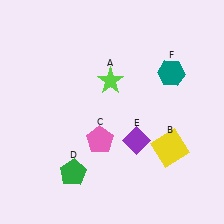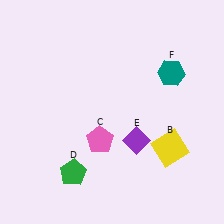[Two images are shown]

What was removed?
The lime star (A) was removed in Image 2.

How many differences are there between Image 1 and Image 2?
There is 1 difference between the two images.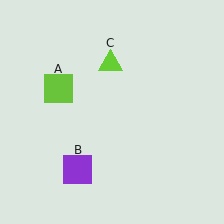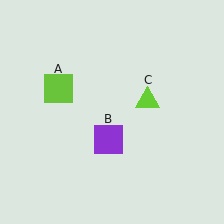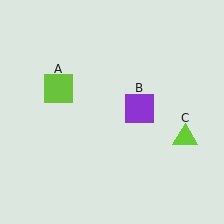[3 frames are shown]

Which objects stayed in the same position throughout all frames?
Lime square (object A) remained stationary.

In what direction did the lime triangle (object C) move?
The lime triangle (object C) moved down and to the right.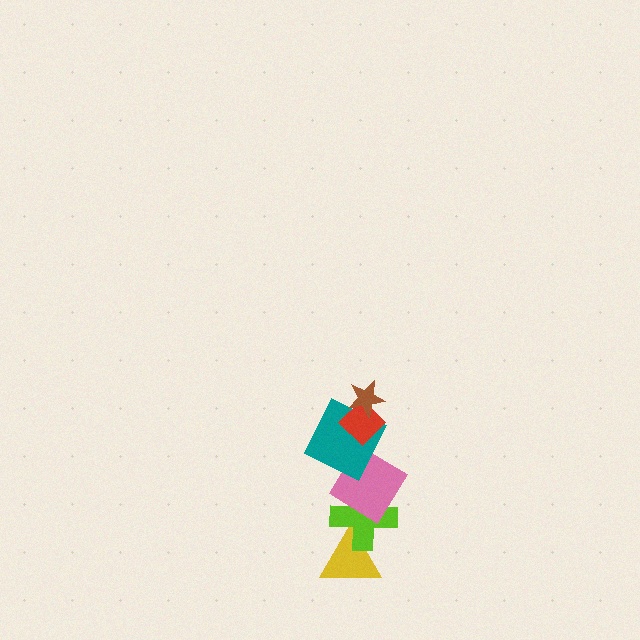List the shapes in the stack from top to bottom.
From top to bottom: the brown star, the red diamond, the teal square, the pink diamond, the lime cross, the yellow triangle.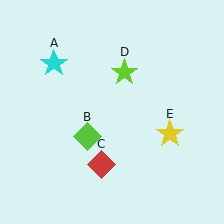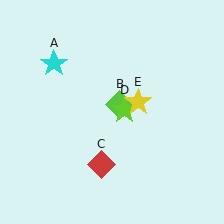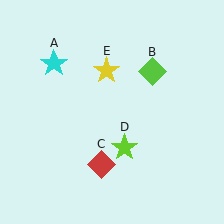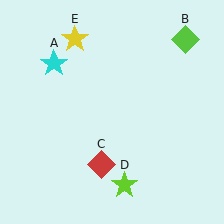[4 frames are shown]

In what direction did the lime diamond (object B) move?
The lime diamond (object B) moved up and to the right.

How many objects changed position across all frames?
3 objects changed position: lime diamond (object B), lime star (object D), yellow star (object E).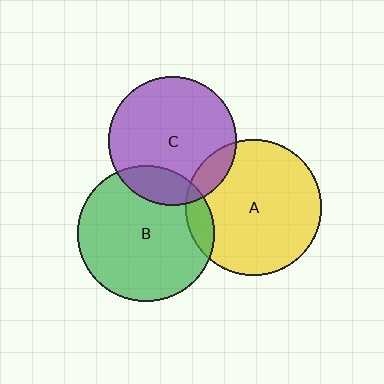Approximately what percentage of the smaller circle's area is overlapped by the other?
Approximately 15%.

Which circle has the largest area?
Circle B (green).